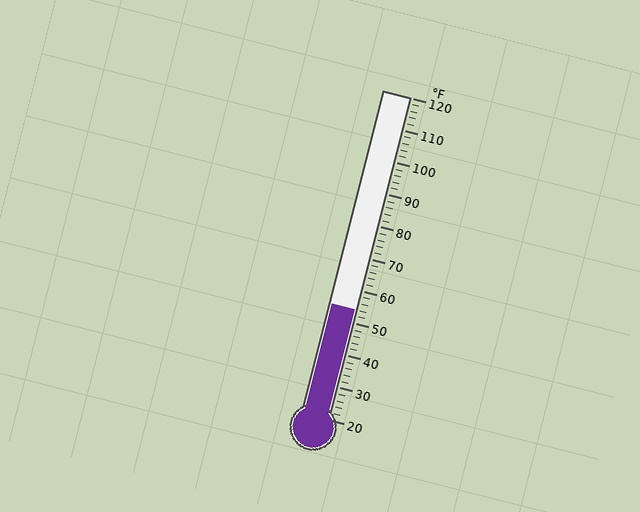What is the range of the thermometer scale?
The thermometer scale ranges from 20°F to 120°F.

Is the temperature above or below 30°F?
The temperature is above 30°F.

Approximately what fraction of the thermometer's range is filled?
The thermometer is filled to approximately 35% of its range.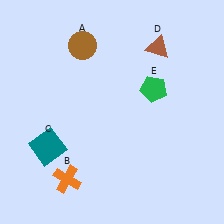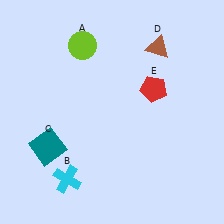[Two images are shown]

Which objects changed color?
A changed from brown to lime. B changed from orange to cyan. E changed from green to red.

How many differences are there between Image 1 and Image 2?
There are 3 differences between the two images.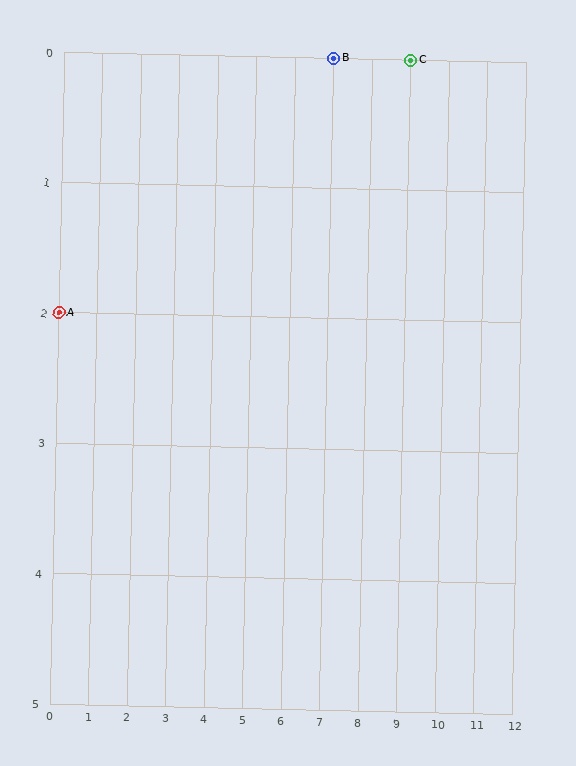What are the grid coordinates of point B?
Point B is at grid coordinates (7, 0).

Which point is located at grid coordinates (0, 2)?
Point A is at (0, 2).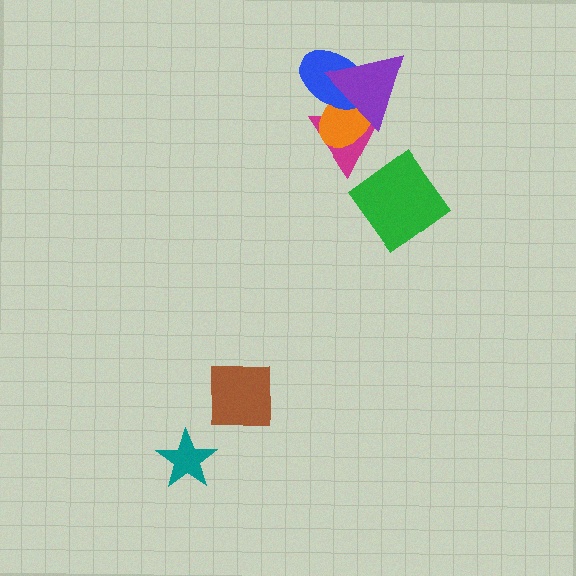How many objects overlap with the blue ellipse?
3 objects overlap with the blue ellipse.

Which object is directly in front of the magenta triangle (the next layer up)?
The orange ellipse is directly in front of the magenta triangle.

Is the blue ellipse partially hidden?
Yes, it is partially covered by another shape.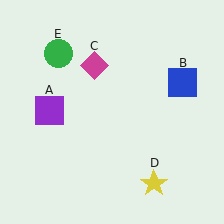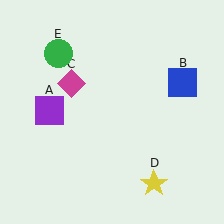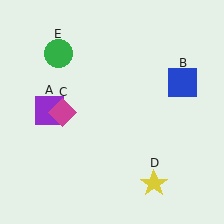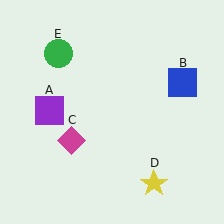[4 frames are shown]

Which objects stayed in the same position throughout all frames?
Purple square (object A) and blue square (object B) and yellow star (object D) and green circle (object E) remained stationary.